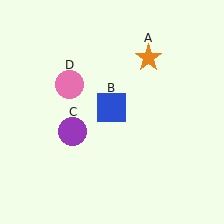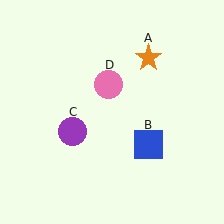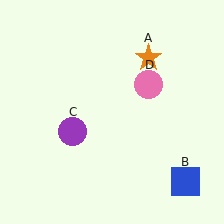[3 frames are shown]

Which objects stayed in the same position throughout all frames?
Orange star (object A) and purple circle (object C) remained stationary.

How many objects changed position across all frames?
2 objects changed position: blue square (object B), pink circle (object D).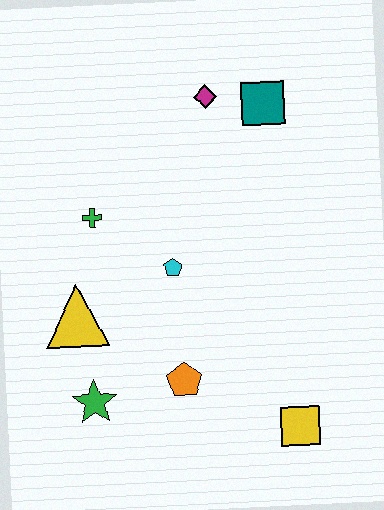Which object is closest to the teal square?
The magenta diamond is closest to the teal square.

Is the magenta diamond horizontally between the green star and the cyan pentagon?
No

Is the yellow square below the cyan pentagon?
Yes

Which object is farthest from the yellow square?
The magenta diamond is farthest from the yellow square.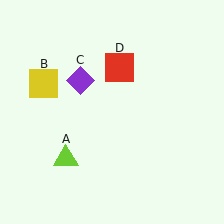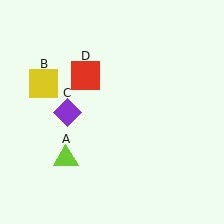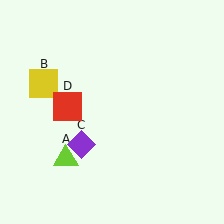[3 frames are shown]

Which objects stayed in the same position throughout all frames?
Lime triangle (object A) and yellow square (object B) remained stationary.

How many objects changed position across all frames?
2 objects changed position: purple diamond (object C), red square (object D).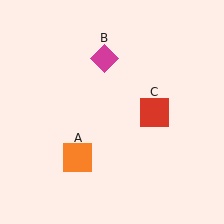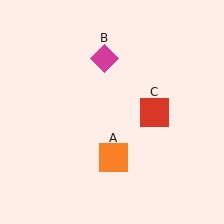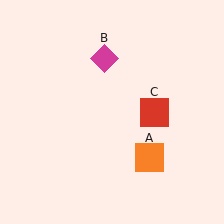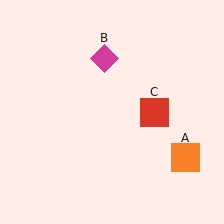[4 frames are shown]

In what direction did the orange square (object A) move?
The orange square (object A) moved right.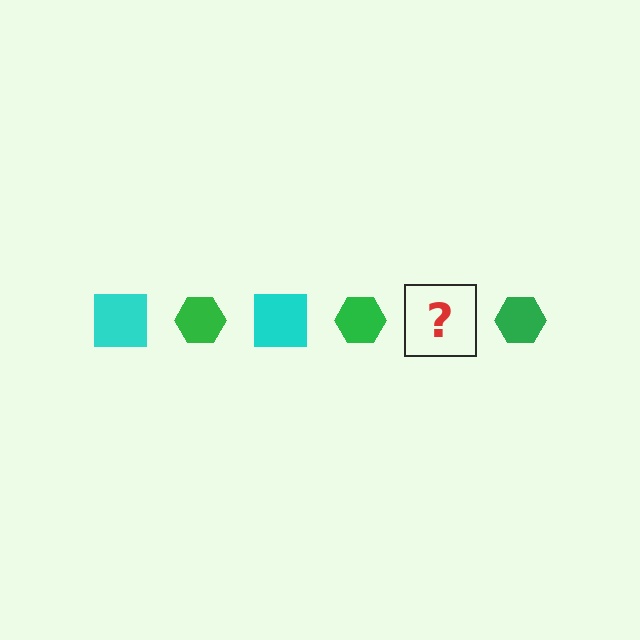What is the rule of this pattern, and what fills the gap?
The rule is that the pattern alternates between cyan square and green hexagon. The gap should be filled with a cyan square.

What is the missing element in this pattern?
The missing element is a cyan square.